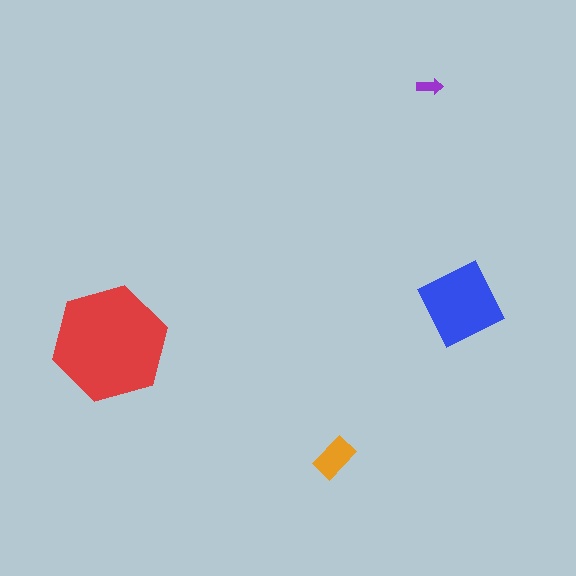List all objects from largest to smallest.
The red hexagon, the blue diamond, the orange rectangle, the purple arrow.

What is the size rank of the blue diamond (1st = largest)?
2nd.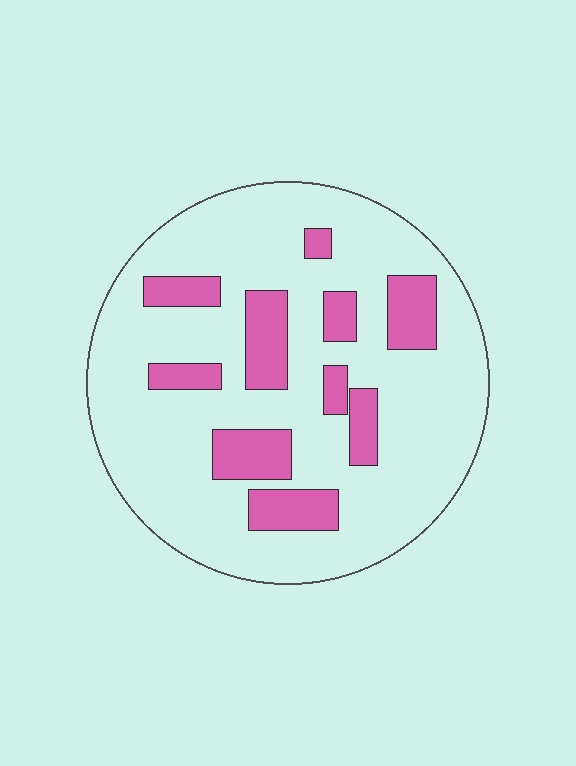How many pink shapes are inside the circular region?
10.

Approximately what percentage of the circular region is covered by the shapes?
Approximately 20%.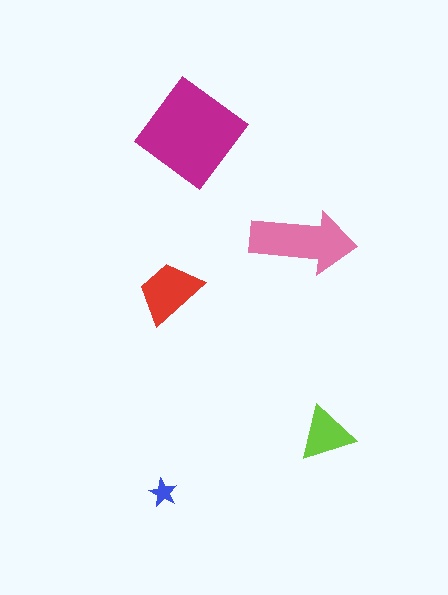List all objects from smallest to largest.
The blue star, the lime triangle, the red trapezoid, the pink arrow, the magenta diamond.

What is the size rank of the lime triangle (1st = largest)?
4th.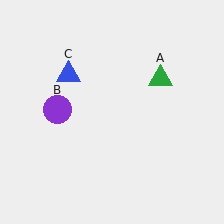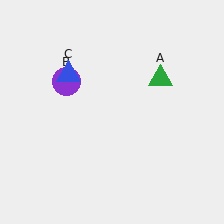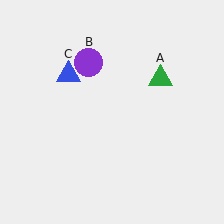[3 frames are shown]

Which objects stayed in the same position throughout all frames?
Green triangle (object A) and blue triangle (object C) remained stationary.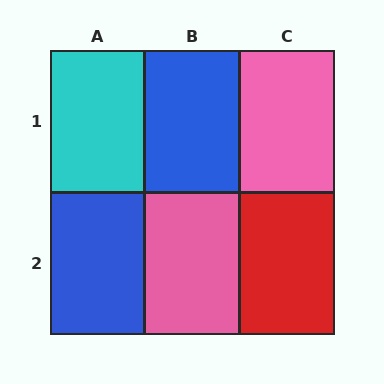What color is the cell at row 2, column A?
Blue.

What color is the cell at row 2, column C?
Red.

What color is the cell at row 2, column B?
Pink.